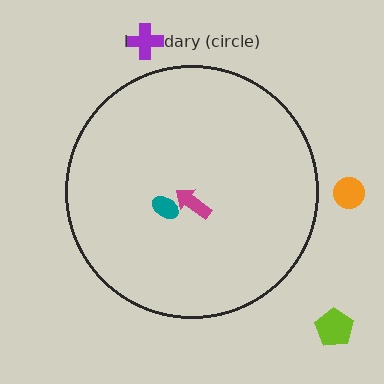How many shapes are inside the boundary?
2 inside, 3 outside.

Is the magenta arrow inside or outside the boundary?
Inside.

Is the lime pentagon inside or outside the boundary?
Outside.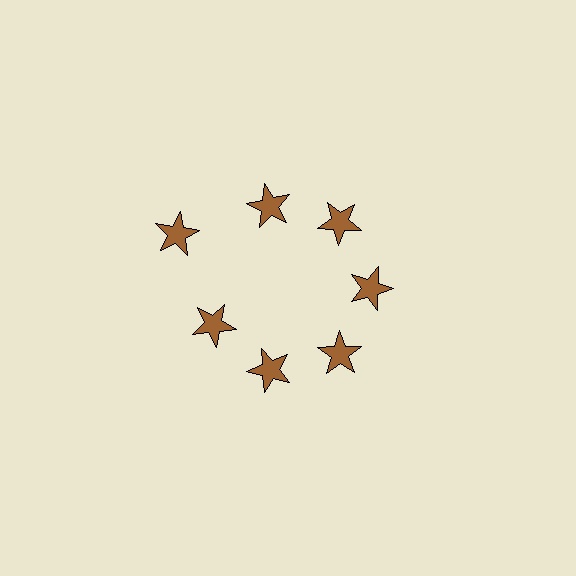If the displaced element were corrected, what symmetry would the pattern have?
It would have 7-fold rotational symmetry — the pattern would map onto itself every 51 degrees.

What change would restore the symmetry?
The symmetry would be restored by moving it inward, back onto the ring so that all 7 stars sit at equal angles and equal distance from the center.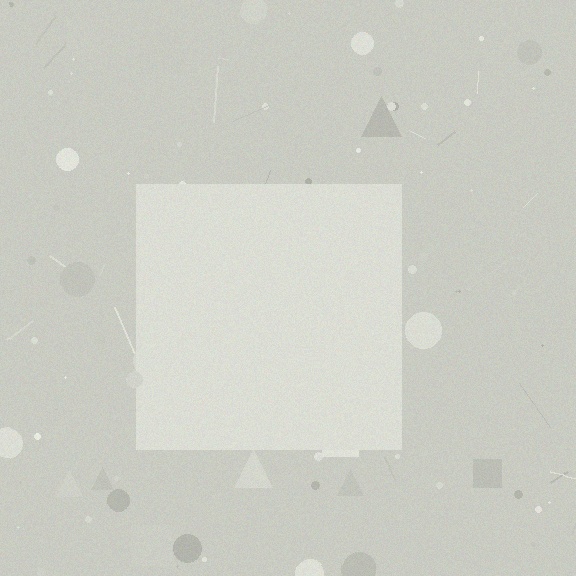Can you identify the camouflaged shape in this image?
The camouflaged shape is a square.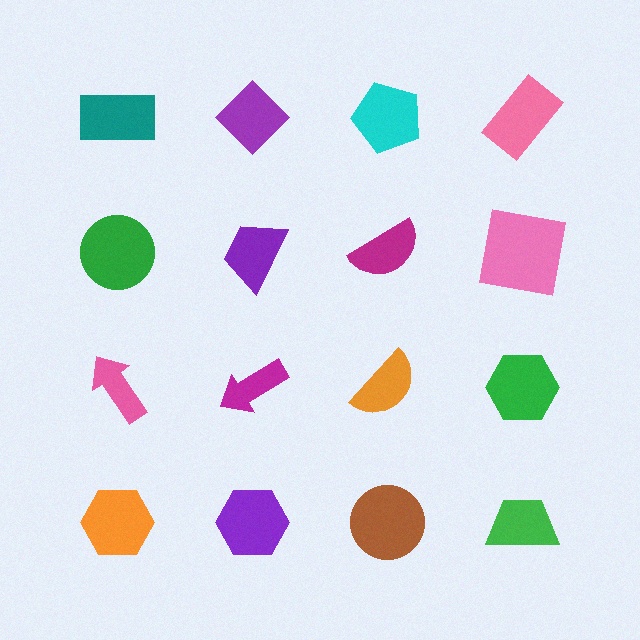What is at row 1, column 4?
A pink rectangle.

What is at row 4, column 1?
An orange hexagon.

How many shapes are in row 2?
4 shapes.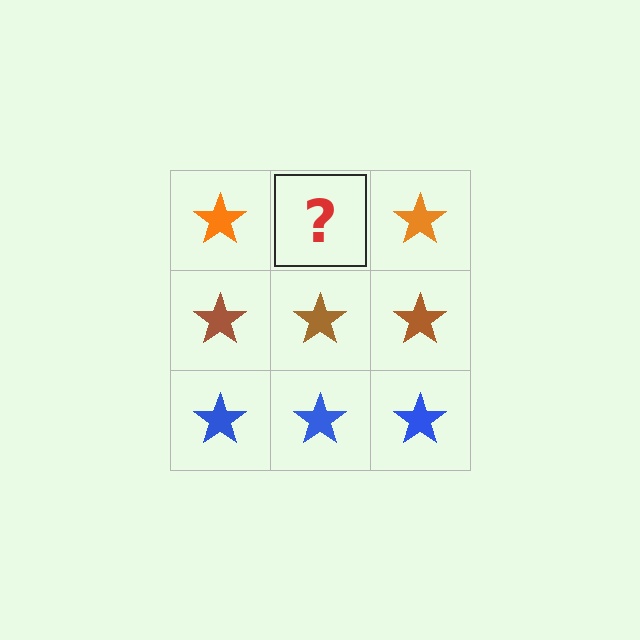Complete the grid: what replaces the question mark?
The question mark should be replaced with an orange star.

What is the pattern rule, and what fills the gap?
The rule is that each row has a consistent color. The gap should be filled with an orange star.